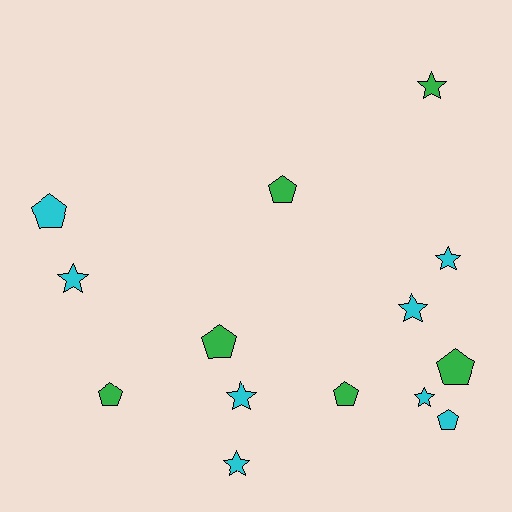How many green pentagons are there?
There are 5 green pentagons.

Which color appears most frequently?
Cyan, with 8 objects.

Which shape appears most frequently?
Pentagon, with 7 objects.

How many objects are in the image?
There are 14 objects.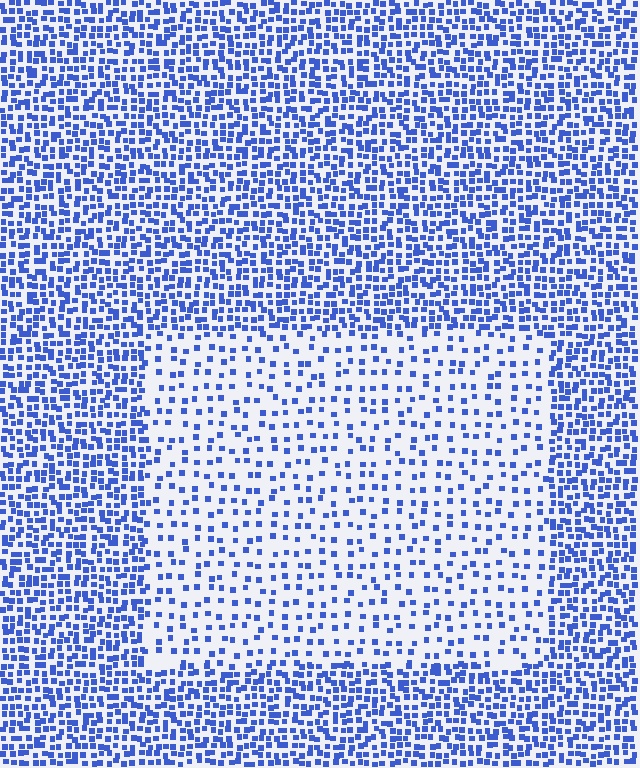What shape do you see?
I see a rectangle.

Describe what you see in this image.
The image contains small blue elements arranged at two different densities. A rectangle-shaped region is visible where the elements are less densely packed than the surrounding area.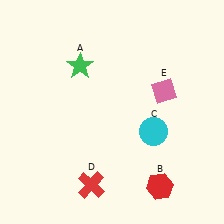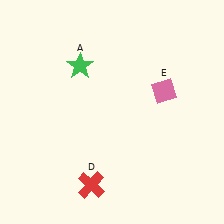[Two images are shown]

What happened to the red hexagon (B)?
The red hexagon (B) was removed in Image 2. It was in the bottom-right area of Image 1.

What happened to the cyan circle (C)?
The cyan circle (C) was removed in Image 2. It was in the bottom-right area of Image 1.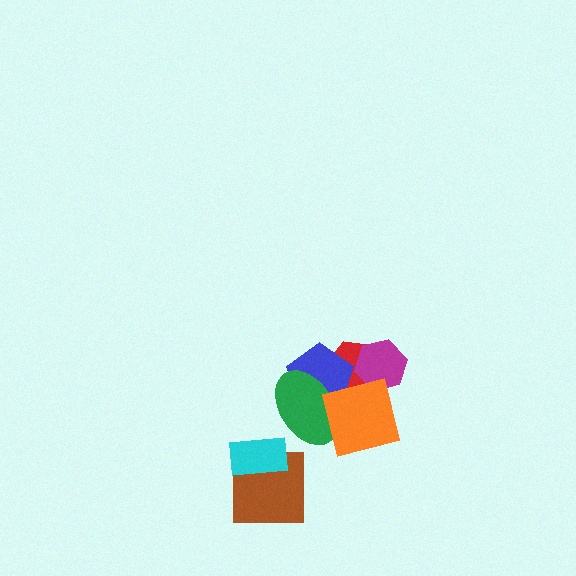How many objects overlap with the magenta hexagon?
2 objects overlap with the magenta hexagon.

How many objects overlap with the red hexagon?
4 objects overlap with the red hexagon.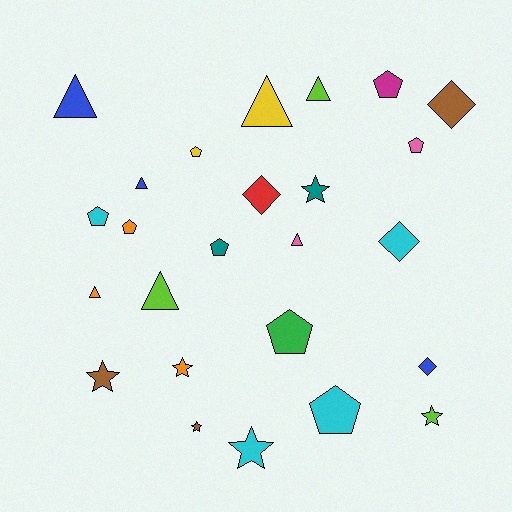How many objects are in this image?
There are 25 objects.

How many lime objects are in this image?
There are 3 lime objects.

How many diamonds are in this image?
There are 4 diamonds.